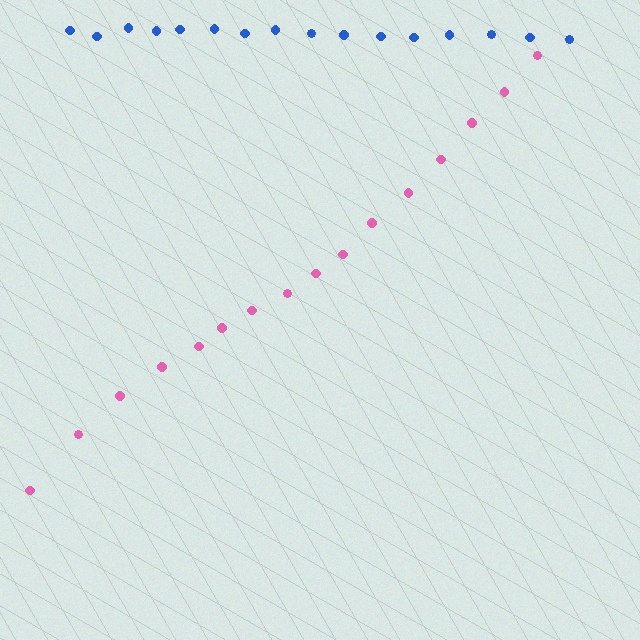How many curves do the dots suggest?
There are 2 distinct paths.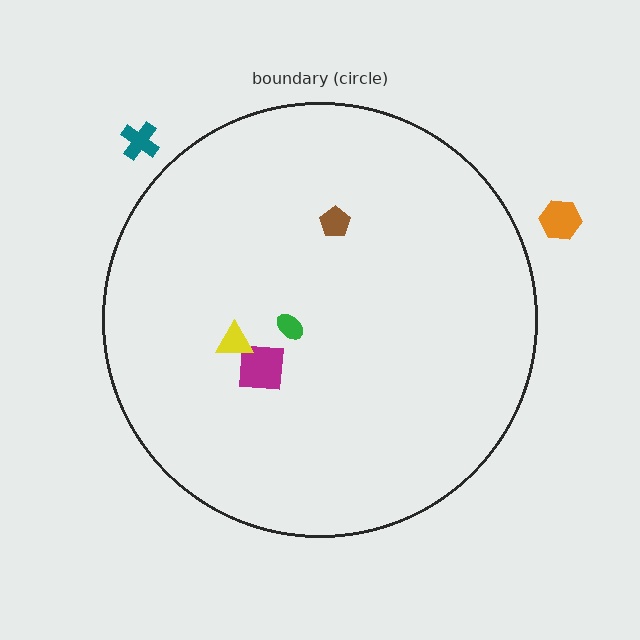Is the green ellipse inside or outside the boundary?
Inside.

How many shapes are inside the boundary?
4 inside, 2 outside.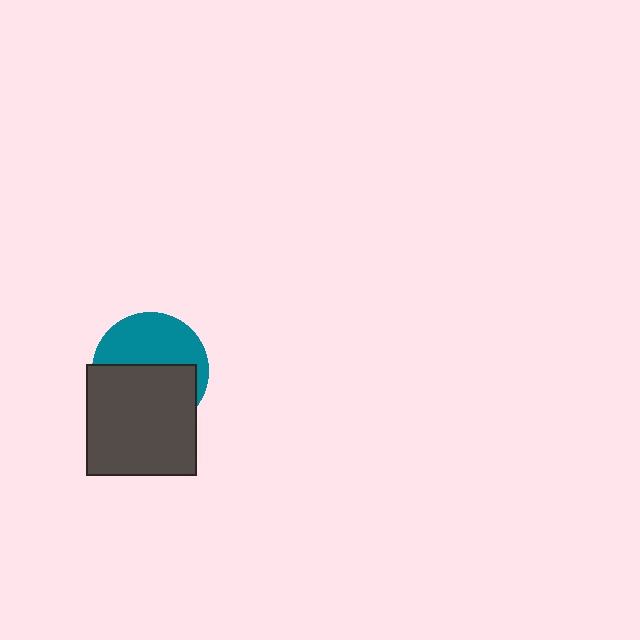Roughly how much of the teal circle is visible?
About half of it is visible (roughly 45%).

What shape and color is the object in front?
The object in front is a dark gray square.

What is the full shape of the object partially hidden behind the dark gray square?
The partially hidden object is a teal circle.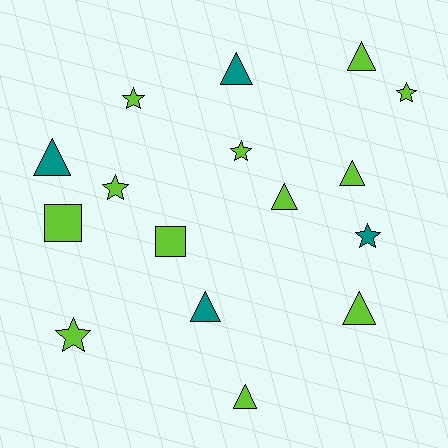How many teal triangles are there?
There are 3 teal triangles.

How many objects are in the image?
There are 16 objects.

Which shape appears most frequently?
Triangle, with 8 objects.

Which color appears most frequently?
Lime, with 12 objects.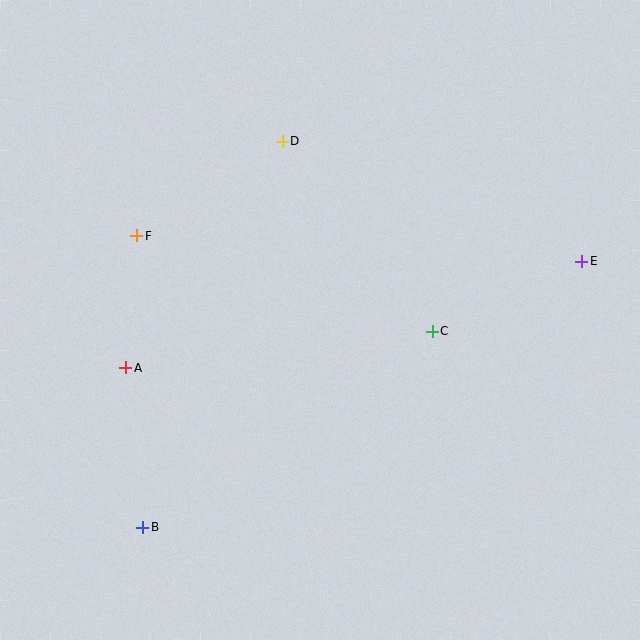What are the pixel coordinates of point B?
Point B is at (143, 527).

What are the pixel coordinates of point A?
Point A is at (126, 368).